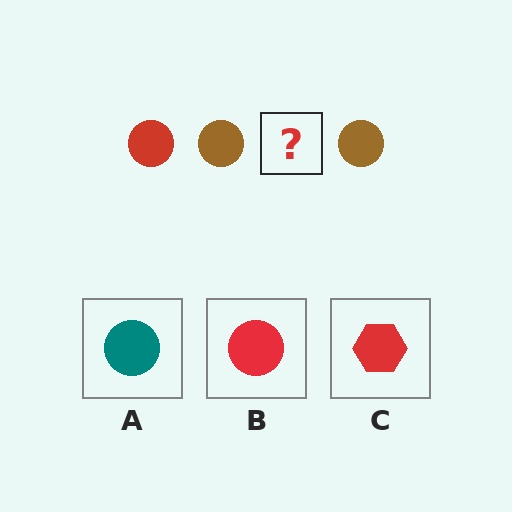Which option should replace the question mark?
Option B.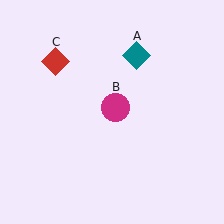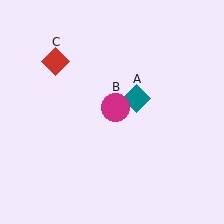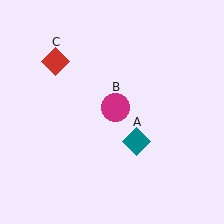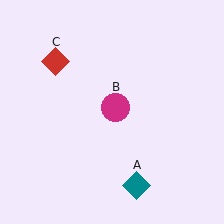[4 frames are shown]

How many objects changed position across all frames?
1 object changed position: teal diamond (object A).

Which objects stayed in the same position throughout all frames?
Magenta circle (object B) and red diamond (object C) remained stationary.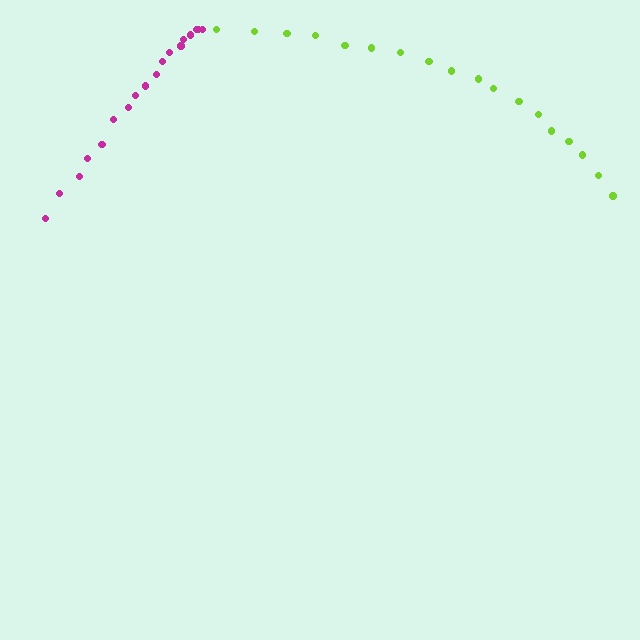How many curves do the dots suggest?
There are 2 distinct paths.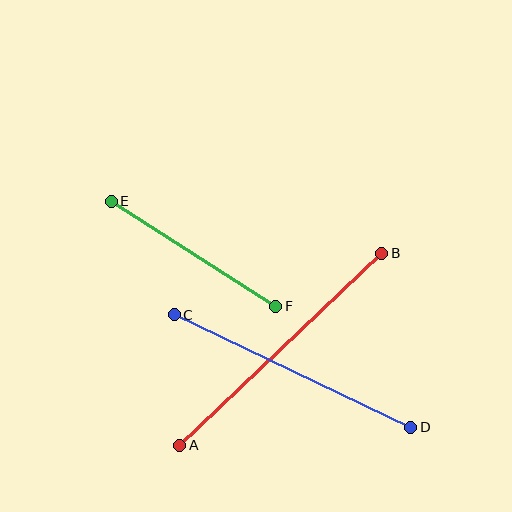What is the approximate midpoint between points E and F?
The midpoint is at approximately (193, 254) pixels.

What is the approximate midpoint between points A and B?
The midpoint is at approximately (281, 349) pixels.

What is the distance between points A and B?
The distance is approximately 279 pixels.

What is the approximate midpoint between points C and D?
The midpoint is at approximately (292, 371) pixels.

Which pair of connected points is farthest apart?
Points A and B are farthest apart.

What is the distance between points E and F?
The distance is approximately 195 pixels.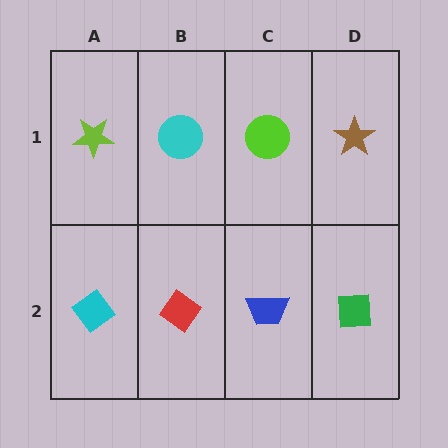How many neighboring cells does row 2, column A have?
2.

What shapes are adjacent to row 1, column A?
A cyan diamond (row 2, column A), a cyan circle (row 1, column B).